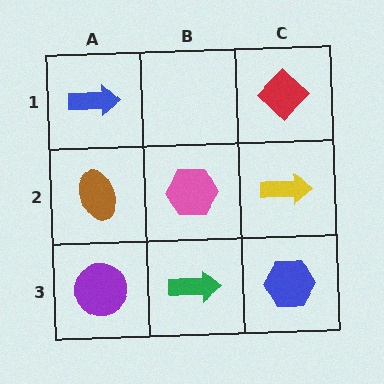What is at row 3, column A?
A purple circle.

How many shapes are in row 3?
3 shapes.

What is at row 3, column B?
A green arrow.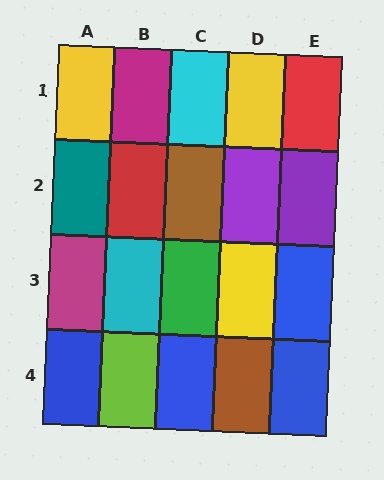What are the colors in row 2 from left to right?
Teal, red, brown, purple, purple.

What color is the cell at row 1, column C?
Cyan.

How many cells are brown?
2 cells are brown.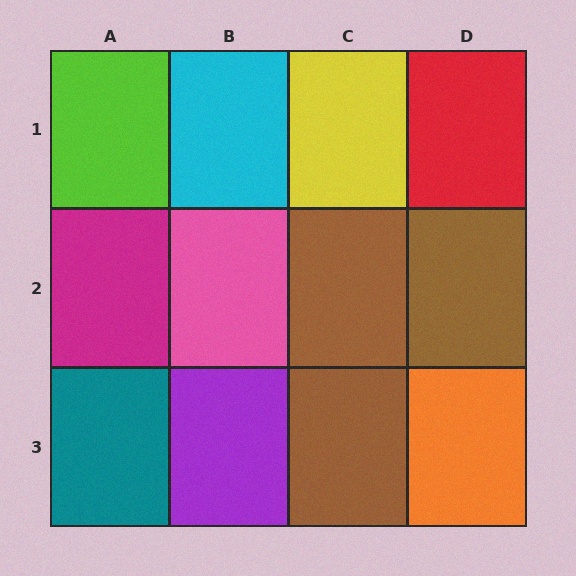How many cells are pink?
1 cell is pink.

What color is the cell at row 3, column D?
Orange.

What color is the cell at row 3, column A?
Teal.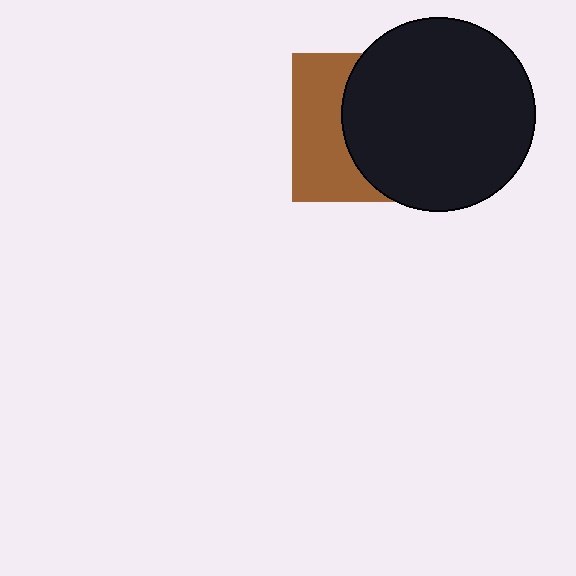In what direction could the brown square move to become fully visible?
The brown square could move left. That would shift it out from behind the black circle entirely.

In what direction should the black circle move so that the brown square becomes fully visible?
The black circle should move right. That is the shortest direction to clear the overlap and leave the brown square fully visible.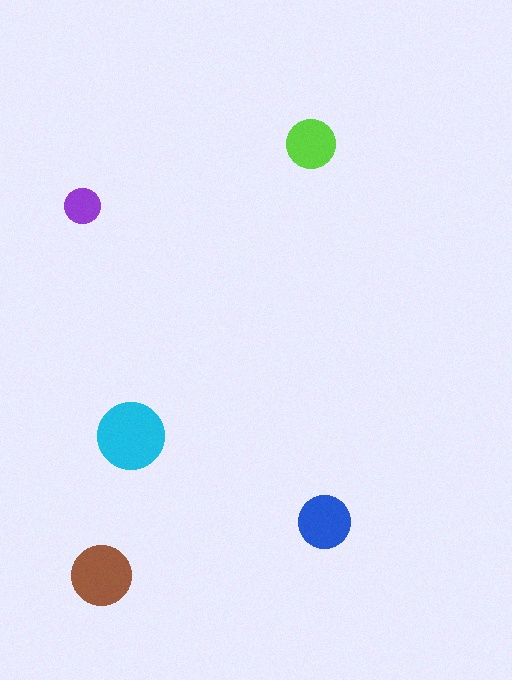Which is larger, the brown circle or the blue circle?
The brown one.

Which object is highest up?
The lime circle is topmost.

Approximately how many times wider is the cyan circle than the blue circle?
About 1.5 times wider.